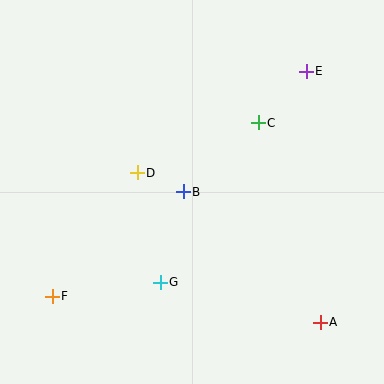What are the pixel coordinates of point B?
Point B is at (183, 192).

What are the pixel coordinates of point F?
Point F is at (52, 296).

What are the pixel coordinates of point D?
Point D is at (137, 173).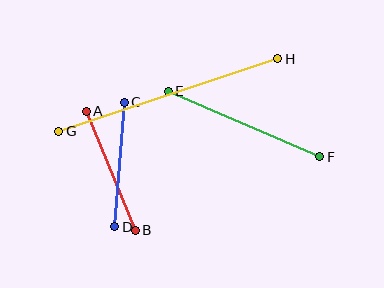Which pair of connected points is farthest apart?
Points G and H are farthest apart.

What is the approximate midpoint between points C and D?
The midpoint is at approximately (119, 165) pixels.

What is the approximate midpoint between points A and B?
The midpoint is at approximately (111, 171) pixels.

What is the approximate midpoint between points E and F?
The midpoint is at approximately (244, 124) pixels.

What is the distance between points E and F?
The distance is approximately 165 pixels.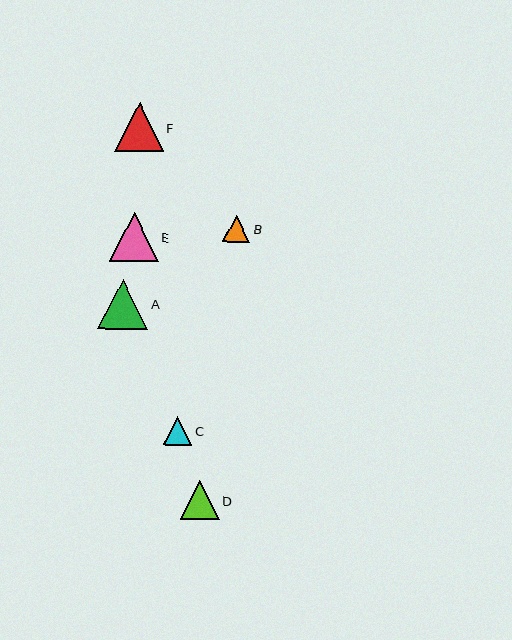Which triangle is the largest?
Triangle A is the largest with a size of approximately 50 pixels.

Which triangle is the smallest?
Triangle B is the smallest with a size of approximately 28 pixels.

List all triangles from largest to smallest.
From largest to smallest: A, E, F, D, C, B.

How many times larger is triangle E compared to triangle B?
Triangle E is approximately 1.8 times the size of triangle B.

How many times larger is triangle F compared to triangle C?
Triangle F is approximately 1.7 times the size of triangle C.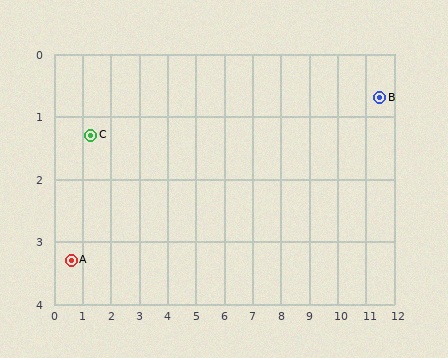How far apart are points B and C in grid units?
Points B and C are about 10.2 grid units apart.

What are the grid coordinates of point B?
Point B is at approximately (11.5, 0.7).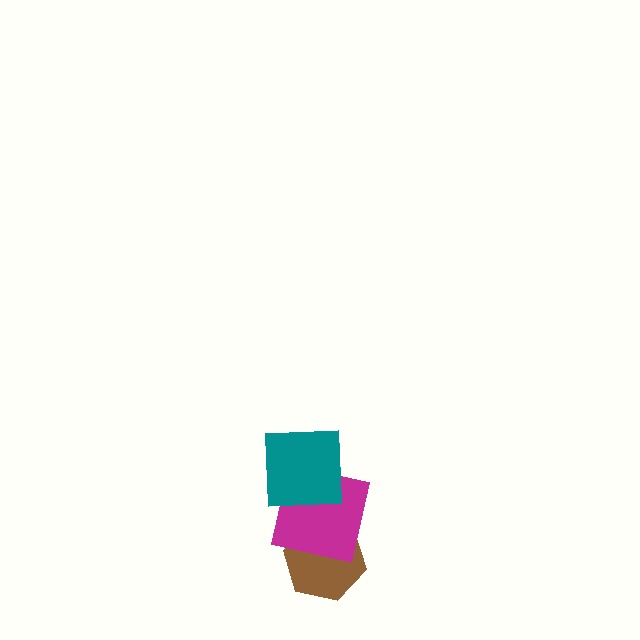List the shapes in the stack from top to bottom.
From top to bottom: the teal square, the magenta square, the brown hexagon.